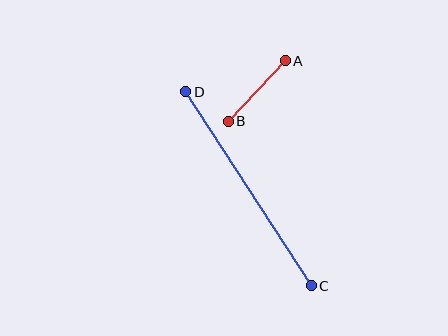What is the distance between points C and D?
The distance is approximately 231 pixels.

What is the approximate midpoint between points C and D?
The midpoint is at approximately (249, 189) pixels.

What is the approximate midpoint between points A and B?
The midpoint is at approximately (257, 91) pixels.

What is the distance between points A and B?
The distance is approximately 83 pixels.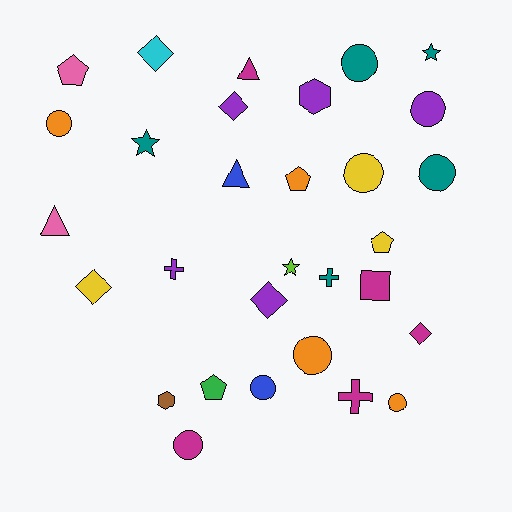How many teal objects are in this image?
There are 5 teal objects.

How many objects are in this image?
There are 30 objects.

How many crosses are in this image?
There are 3 crosses.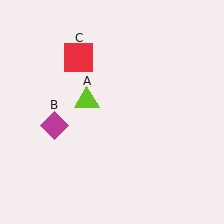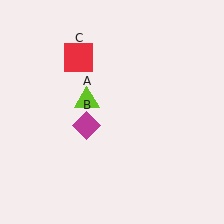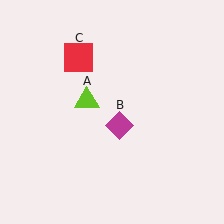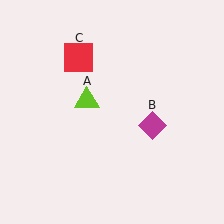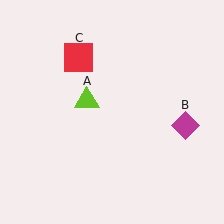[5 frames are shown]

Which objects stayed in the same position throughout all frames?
Lime triangle (object A) and red square (object C) remained stationary.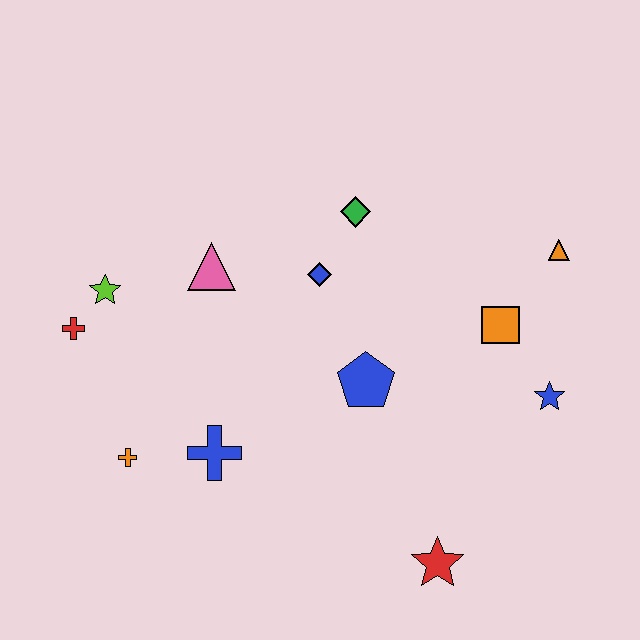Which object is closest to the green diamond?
The blue diamond is closest to the green diamond.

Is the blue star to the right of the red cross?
Yes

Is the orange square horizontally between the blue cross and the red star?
No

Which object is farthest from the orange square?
The red cross is farthest from the orange square.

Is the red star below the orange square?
Yes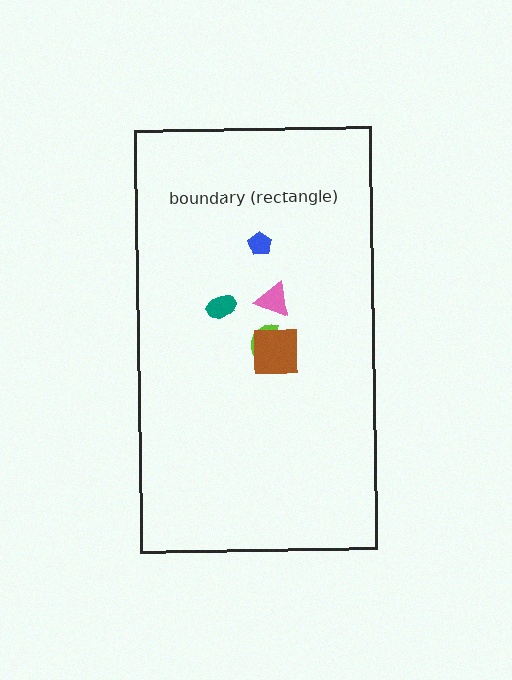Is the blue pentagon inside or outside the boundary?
Inside.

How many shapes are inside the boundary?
5 inside, 0 outside.